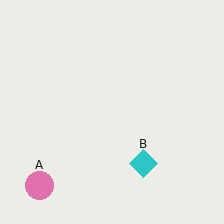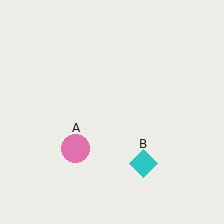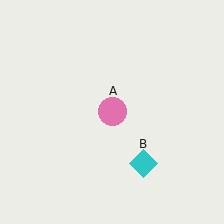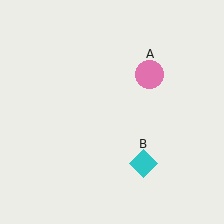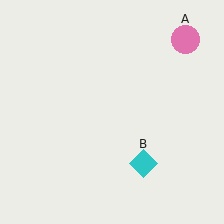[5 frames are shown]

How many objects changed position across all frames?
1 object changed position: pink circle (object A).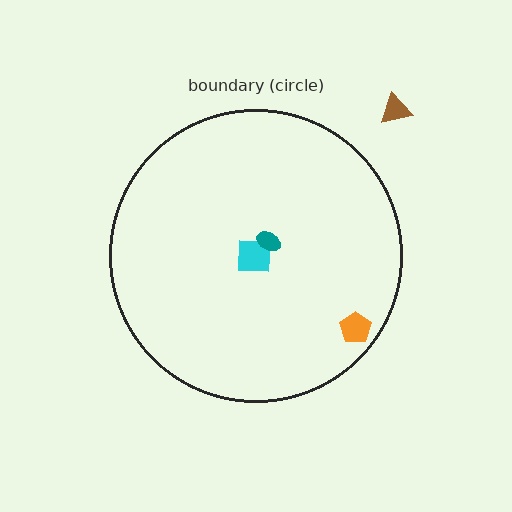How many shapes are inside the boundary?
3 inside, 1 outside.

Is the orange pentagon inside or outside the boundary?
Inside.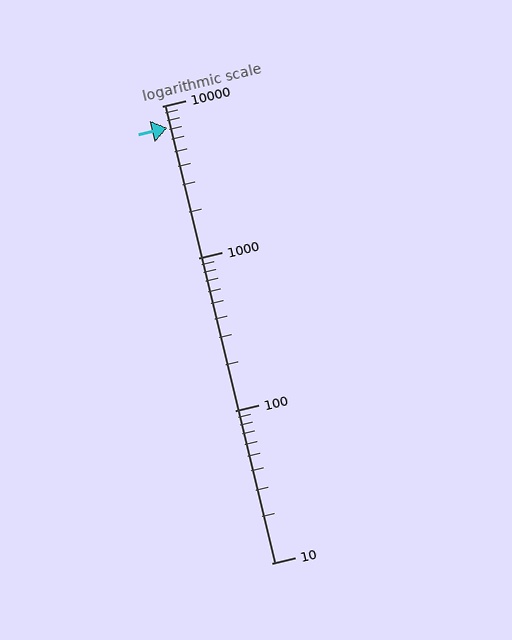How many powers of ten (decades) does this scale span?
The scale spans 3 decades, from 10 to 10000.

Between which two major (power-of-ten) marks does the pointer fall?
The pointer is between 1000 and 10000.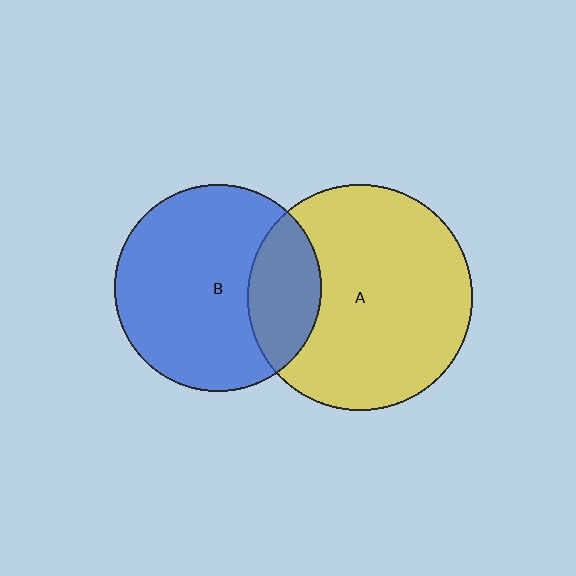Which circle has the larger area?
Circle A (yellow).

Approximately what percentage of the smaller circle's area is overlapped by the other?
Approximately 25%.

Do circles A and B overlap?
Yes.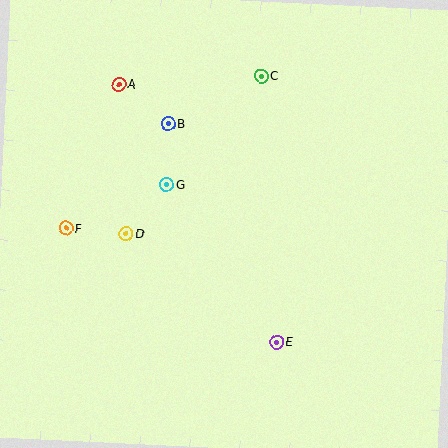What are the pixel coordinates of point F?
Point F is at (66, 228).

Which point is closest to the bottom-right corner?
Point E is closest to the bottom-right corner.